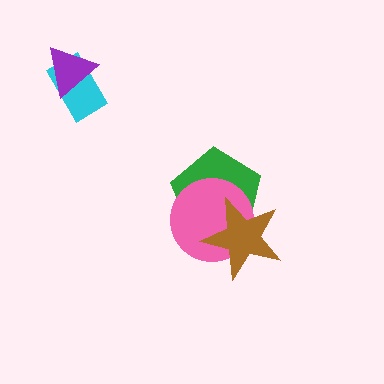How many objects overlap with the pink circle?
2 objects overlap with the pink circle.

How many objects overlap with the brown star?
2 objects overlap with the brown star.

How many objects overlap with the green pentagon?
2 objects overlap with the green pentagon.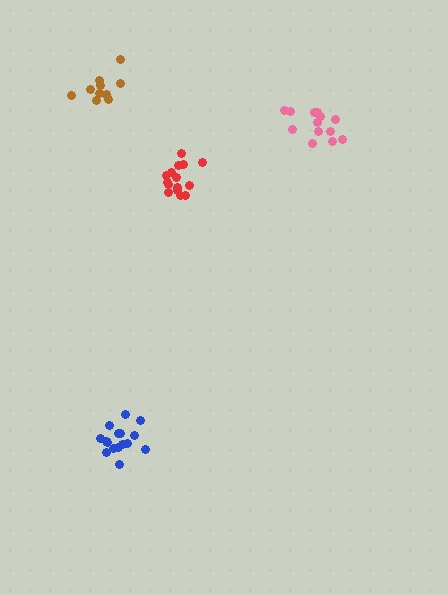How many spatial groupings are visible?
There are 4 spatial groupings.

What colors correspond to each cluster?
The clusters are colored: red, brown, blue, pink.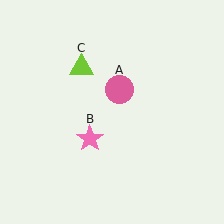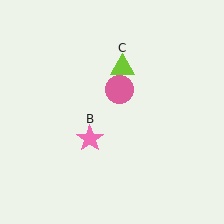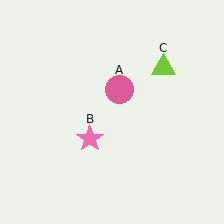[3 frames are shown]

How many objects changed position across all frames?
1 object changed position: lime triangle (object C).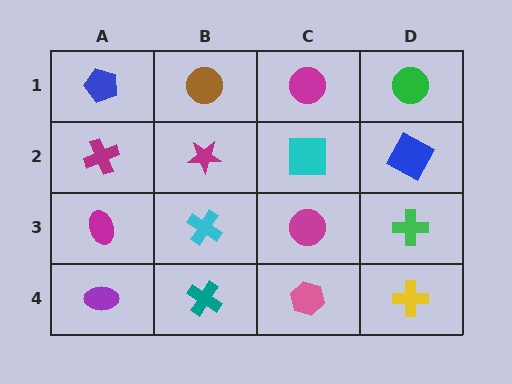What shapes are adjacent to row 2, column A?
A blue pentagon (row 1, column A), a magenta ellipse (row 3, column A), a magenta star (row 2, column B).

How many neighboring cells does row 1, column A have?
2.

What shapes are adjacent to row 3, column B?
A magenta star (row 2, column B), a teal cross (row 4, column B), a magenta ellipse (row 3, column A), a magenta circle (row 3, column C).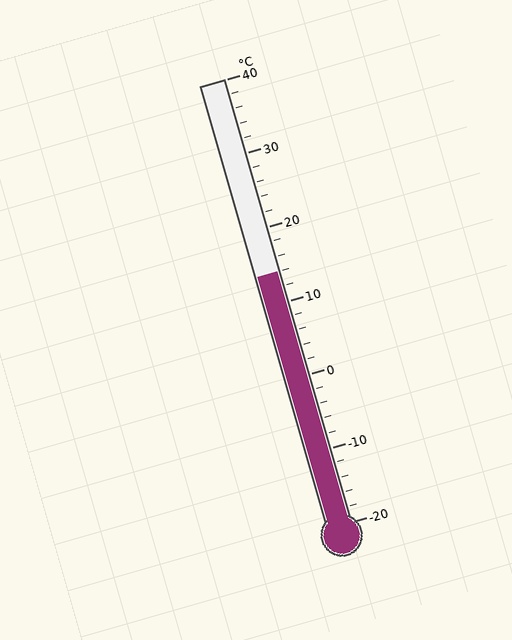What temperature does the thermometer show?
The thermometer shows approximately 14°C.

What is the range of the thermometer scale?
The thermometer scale ranges from -20°C to 40°C.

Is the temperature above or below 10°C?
The temperature is above 10°C.